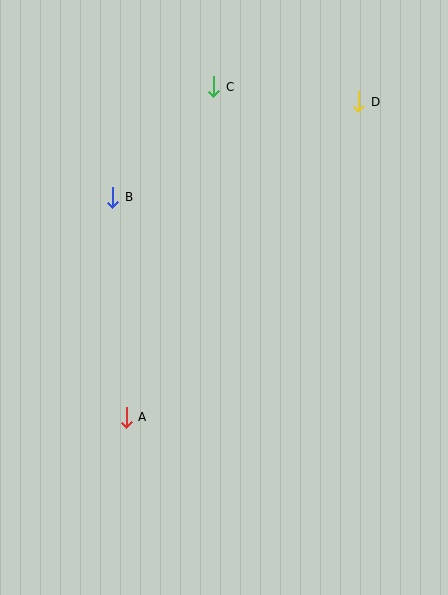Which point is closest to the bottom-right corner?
Point A is closest to the bottom-right corner.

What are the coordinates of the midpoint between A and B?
The midpoint between A and B is at (119, 307).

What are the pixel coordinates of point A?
Point A is at (126, 417).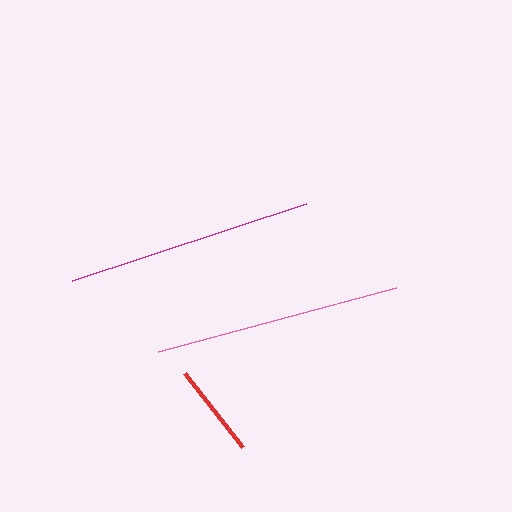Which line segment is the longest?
The magenta line is the longest at approximately 247 pixels.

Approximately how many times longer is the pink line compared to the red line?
The pink line is approximately 2.6 times the length of the red line.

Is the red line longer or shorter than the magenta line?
The magenta line is longer than the red line.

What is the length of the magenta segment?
The magenta segment is approximately 247 pixels long.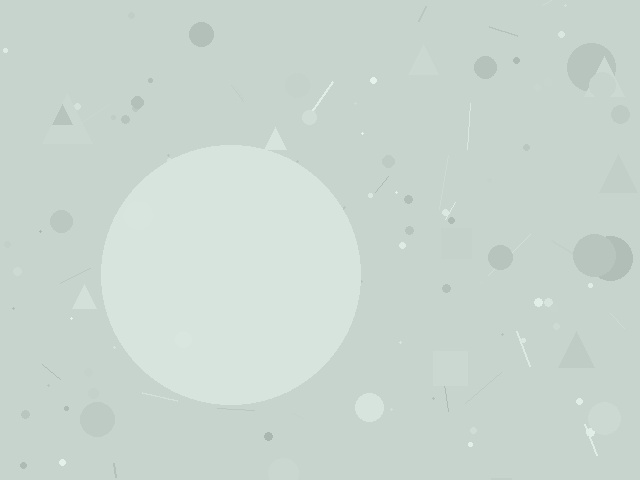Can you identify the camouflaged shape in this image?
The camouflaged shape is a circle.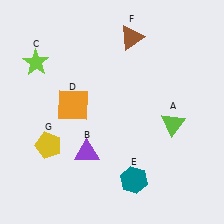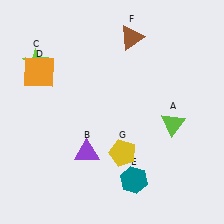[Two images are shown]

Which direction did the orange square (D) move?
The orange square (D) moved left.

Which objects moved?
The objects that moved are: the orange square (D), the yellow pentagon (G).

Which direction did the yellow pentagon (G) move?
The yellow pentagon (G) moved right.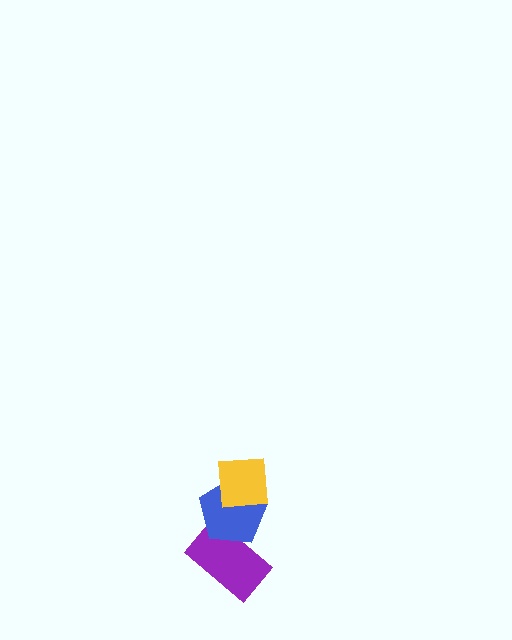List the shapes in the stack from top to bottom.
From top to bottom: the yellow square, the blue pentagon, the purple rectangle.